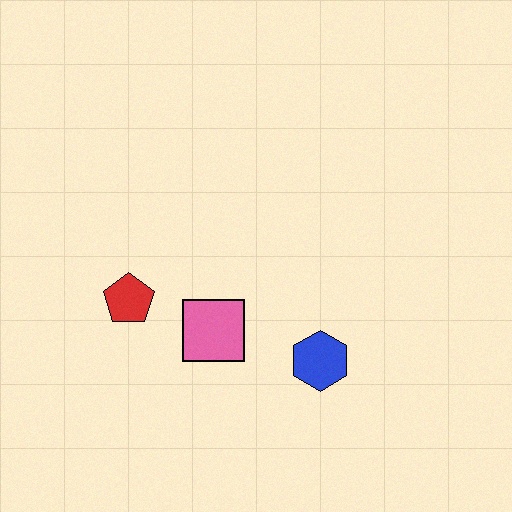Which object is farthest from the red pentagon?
The blue hexagon is farthest from the red pentagon.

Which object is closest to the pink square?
The red pentagon is closest to the pink square.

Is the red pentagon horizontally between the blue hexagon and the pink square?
No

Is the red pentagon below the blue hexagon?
No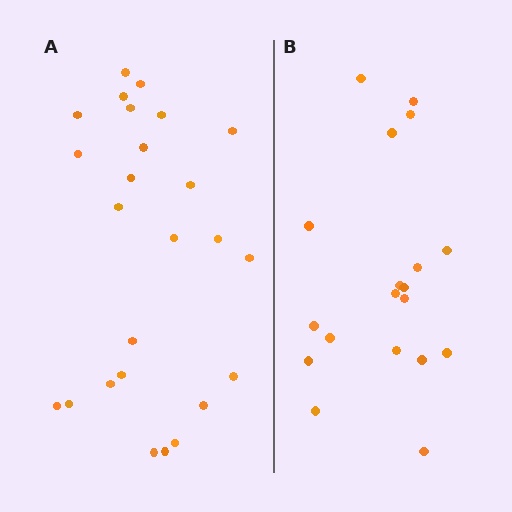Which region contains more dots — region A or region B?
Region A (the left region) has more dots.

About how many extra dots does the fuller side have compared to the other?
Region A has about 6 more dots than region B.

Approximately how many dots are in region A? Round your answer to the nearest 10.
About 20 dots. (The exact count is 25, which rounds to 20.)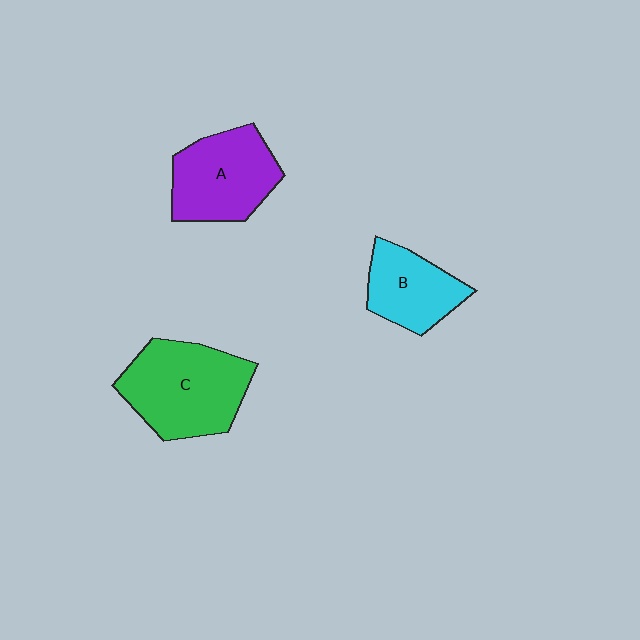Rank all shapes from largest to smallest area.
From largest to smallest: C (green), A (purple), B (cyan).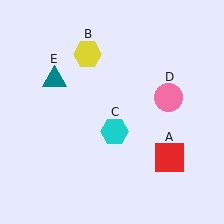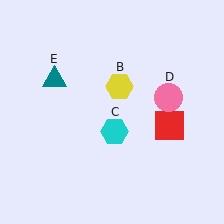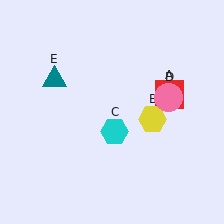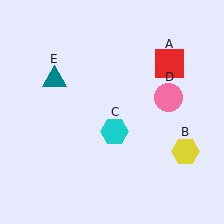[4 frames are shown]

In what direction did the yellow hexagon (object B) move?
The yellow hexagon (object B) moved down and to the right.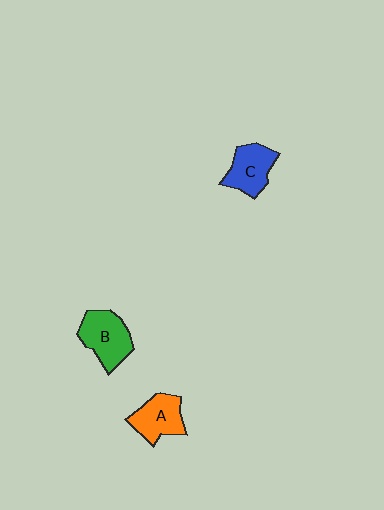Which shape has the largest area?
Shape B (green).